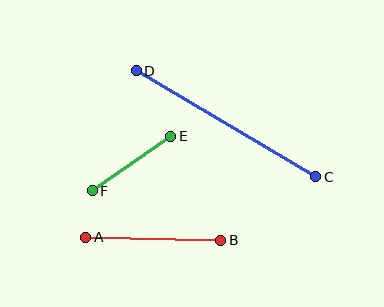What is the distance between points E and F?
The distance is approximately 96 pixels.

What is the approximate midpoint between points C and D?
The midpoint is at approximately (226, 124) pixels.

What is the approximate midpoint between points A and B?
The midpoint is at approximately (153, 239) pixels.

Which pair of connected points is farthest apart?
Points C and D are farthest apart.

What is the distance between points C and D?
The distance is approximately 208 pixels.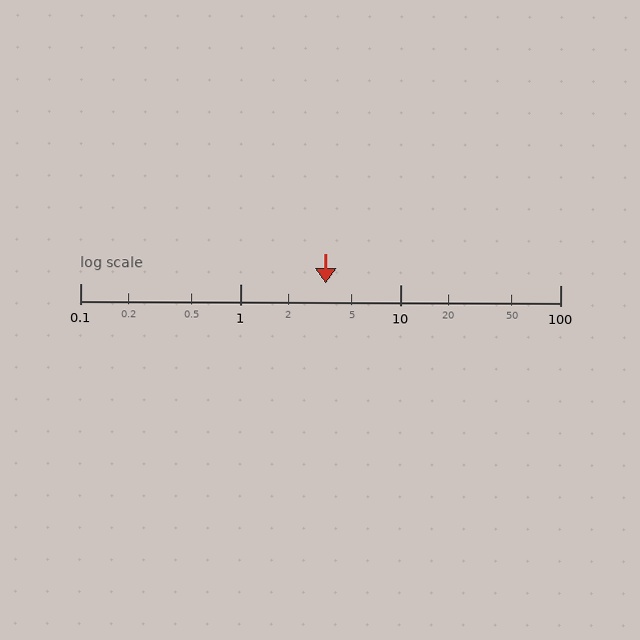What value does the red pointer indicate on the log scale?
The pointer indicates approximately 3.4.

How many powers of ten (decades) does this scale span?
The scale spans 3 decades, from 0.1 to 100.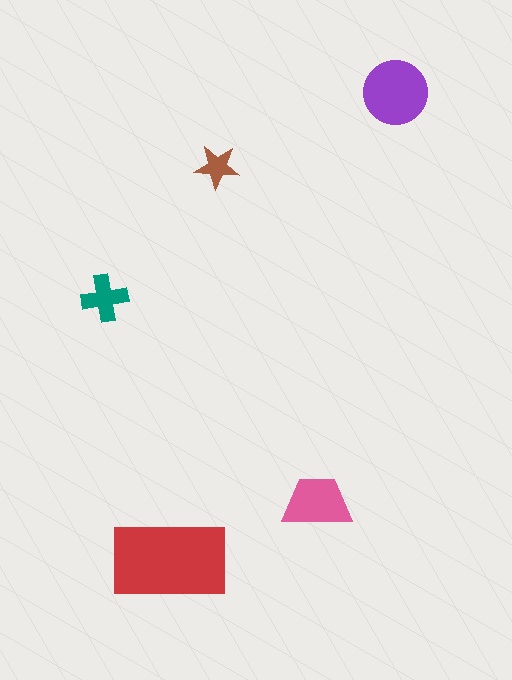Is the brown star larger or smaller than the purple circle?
Smaller.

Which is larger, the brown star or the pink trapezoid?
The pink trapezoid.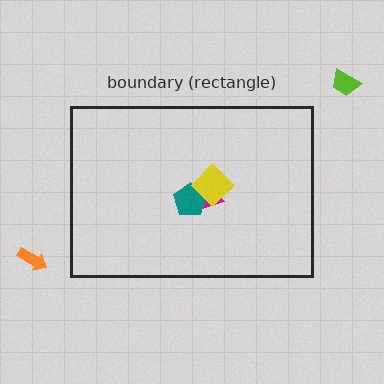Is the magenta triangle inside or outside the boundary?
Inside.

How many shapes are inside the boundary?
3 inside, 2 outside.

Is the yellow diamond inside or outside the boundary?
Inside.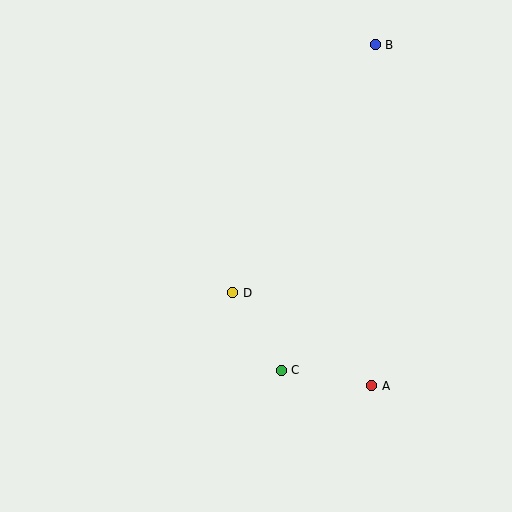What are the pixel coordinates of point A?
Point A is at (372, 386).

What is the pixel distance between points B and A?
The distance between B and A is 341 pixels.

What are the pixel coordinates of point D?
Point D is at (233, 293).